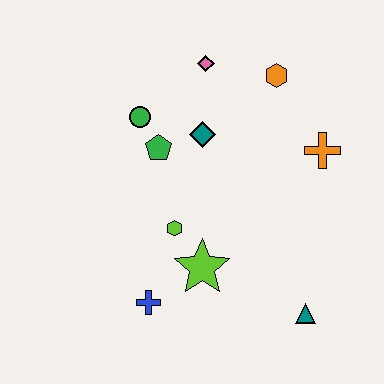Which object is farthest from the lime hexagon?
The orange hexagon is farthest from the lime hexagon.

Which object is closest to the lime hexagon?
The lime star is closest to the lime hexagon.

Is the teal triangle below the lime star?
Yes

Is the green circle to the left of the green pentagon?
Yes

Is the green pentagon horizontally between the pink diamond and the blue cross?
Yes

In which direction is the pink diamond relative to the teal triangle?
The pink diamond is above the teal triangle.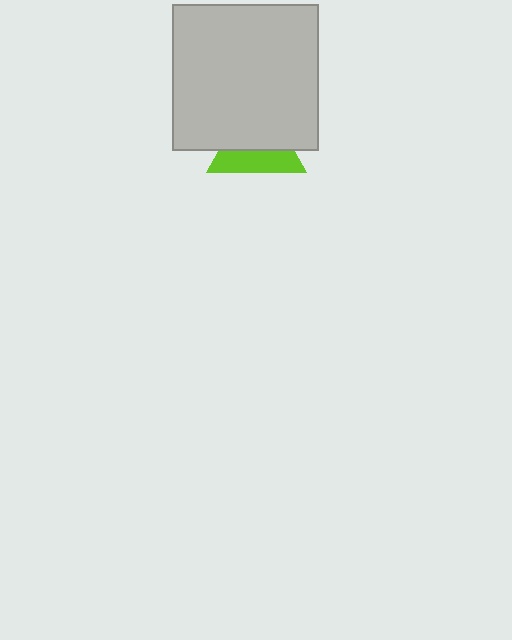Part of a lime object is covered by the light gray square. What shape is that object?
It is a triangle.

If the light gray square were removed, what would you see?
You would see the complete lime triangle.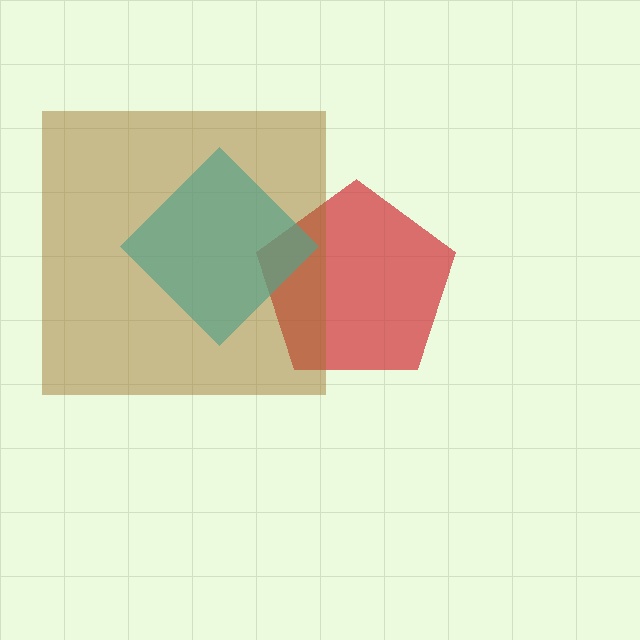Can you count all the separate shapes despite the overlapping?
Yes, there are 3 separate shapes.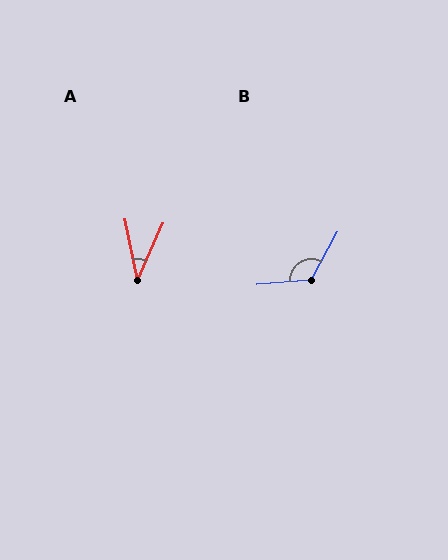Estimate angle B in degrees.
Approximately 123 degrees.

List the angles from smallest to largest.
A (36°), B (123°).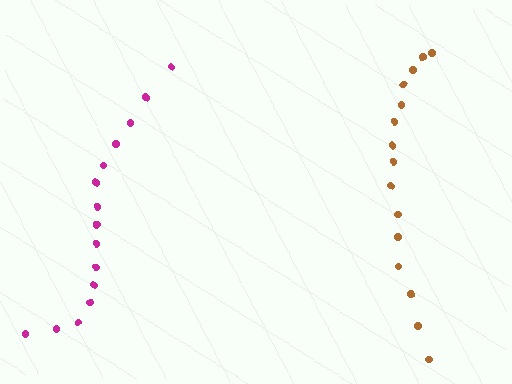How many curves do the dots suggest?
There are 2 distinct paths.